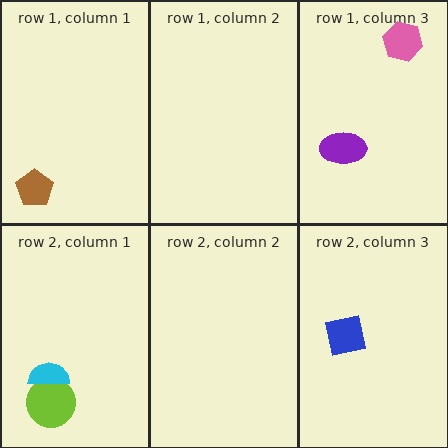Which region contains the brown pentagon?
The row 1, column 1 region.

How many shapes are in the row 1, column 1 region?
1.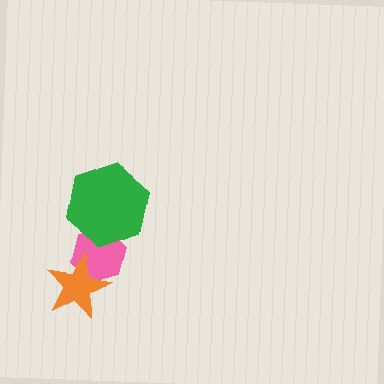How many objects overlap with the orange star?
1 object overlaps with the orange star.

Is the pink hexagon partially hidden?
Yes, it is partially covered by another shape.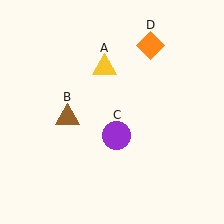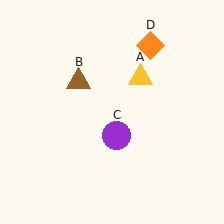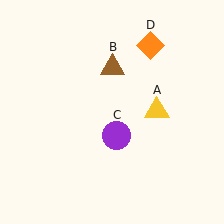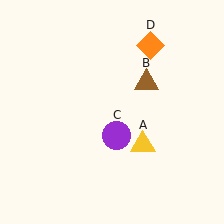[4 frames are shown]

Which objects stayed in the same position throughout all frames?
Purple circle (object C) and orange diamond (object D) remained stationary.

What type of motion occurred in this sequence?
The yellow triangle (object A), brown triangle (object B) rotated clockwise around the center of the scene.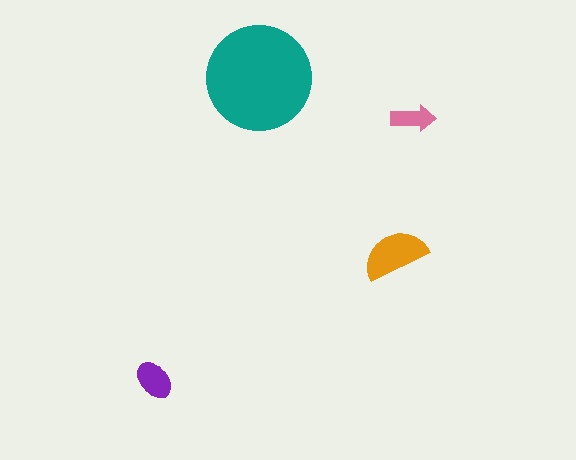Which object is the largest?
The teal circle.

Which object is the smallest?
The pink arrow.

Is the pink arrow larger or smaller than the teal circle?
Smaller.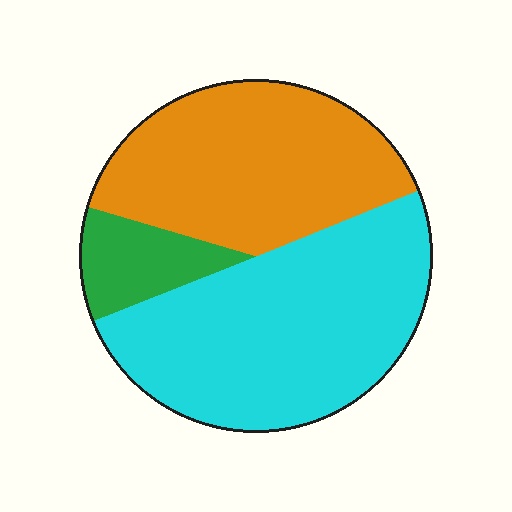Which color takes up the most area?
Cyan, at roughly 50%.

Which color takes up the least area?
Green, at roughly 10%.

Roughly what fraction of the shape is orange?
Orange takes up between a third and a half of the shape.